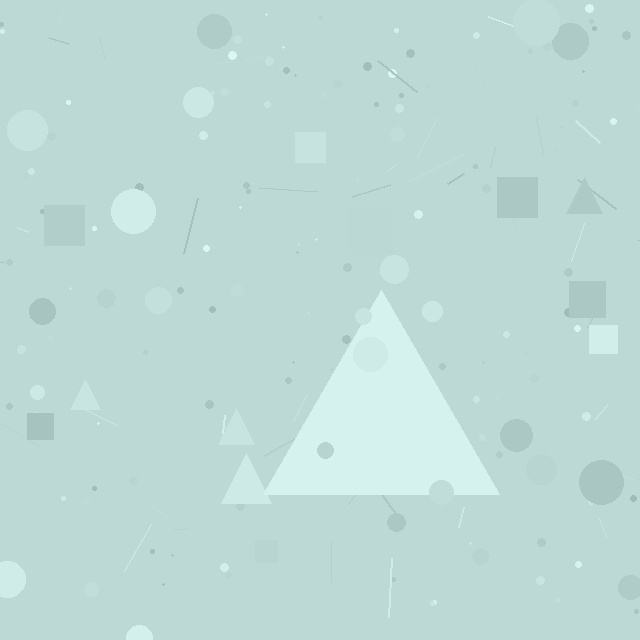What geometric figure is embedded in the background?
A triangle is embedded in the background.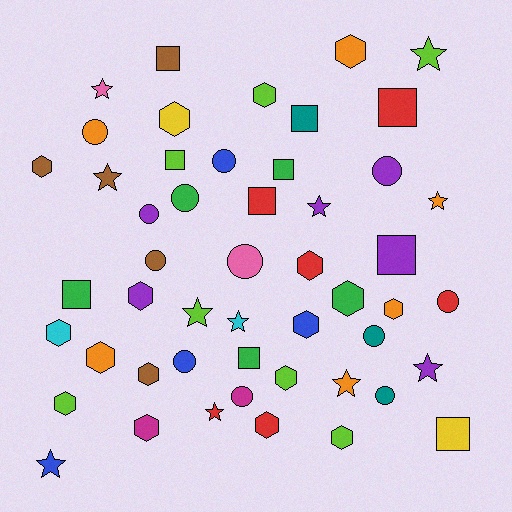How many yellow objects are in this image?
There are 2 yellow objects.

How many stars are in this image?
There are 11 stars.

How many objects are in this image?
There are 50 objects.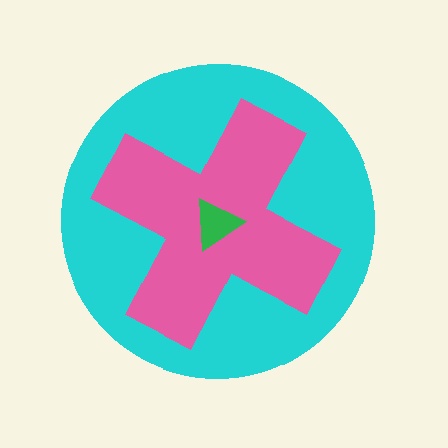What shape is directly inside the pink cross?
The green triangle.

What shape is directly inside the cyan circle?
The pink cross.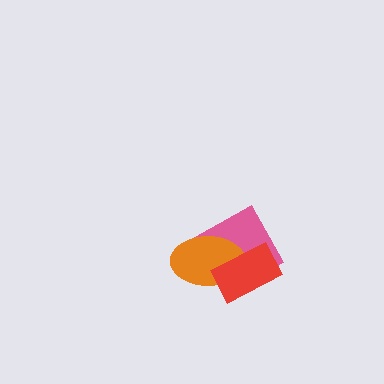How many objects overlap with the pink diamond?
2 objects overlap with the pink diamond.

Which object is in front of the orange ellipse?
The red rectangle is in front of the orange ellipse.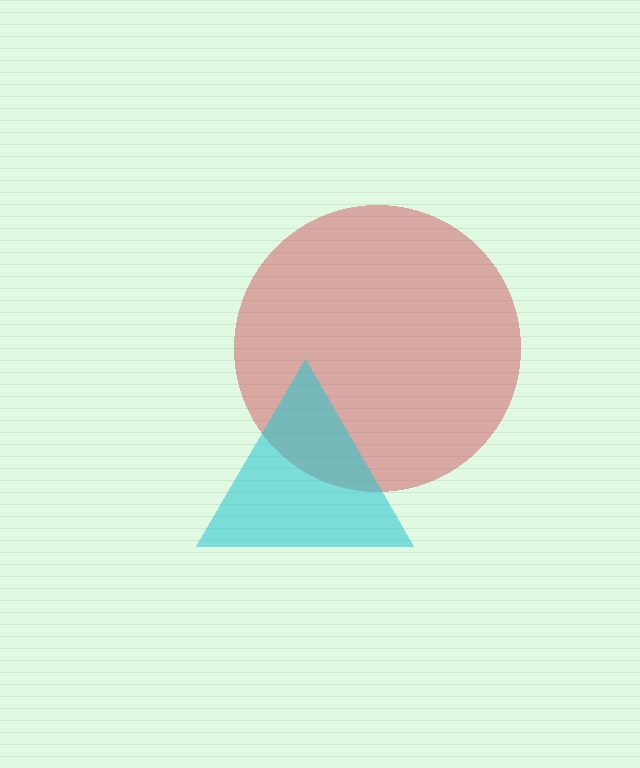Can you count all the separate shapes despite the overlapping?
Yes, there are 2 separate shapes.